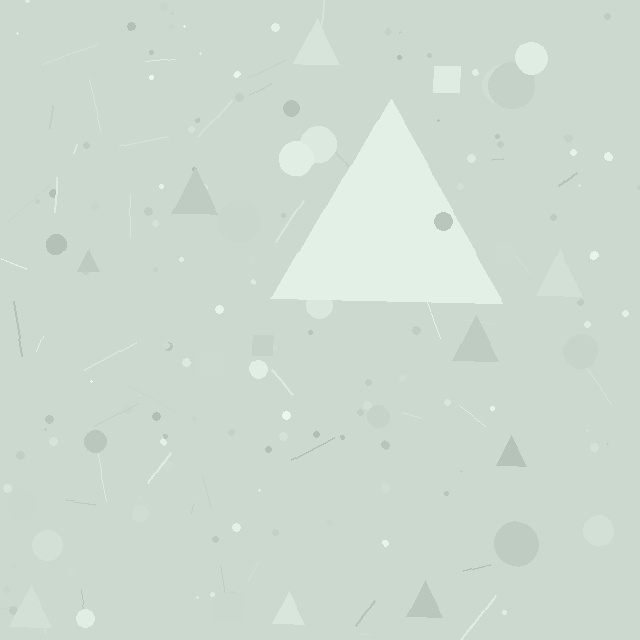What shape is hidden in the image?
A triangle is hidden in the image.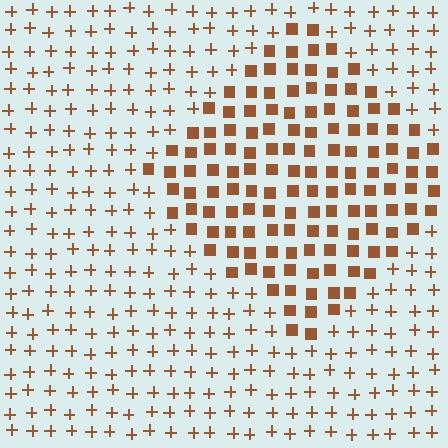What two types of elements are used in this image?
The image uses squares inside the diamond region and plus signs outside it.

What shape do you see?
I see a diamond.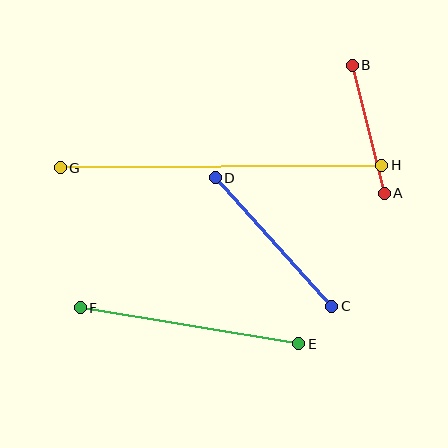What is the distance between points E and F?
The distance is approximately 221 pixels.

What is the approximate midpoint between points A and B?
The midpoint is at approximately (368, 129) pixels.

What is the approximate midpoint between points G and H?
The midpoint is at approximately (221, 166) pixels.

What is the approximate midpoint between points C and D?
The midpoint is at approximately (273, 242) pixels.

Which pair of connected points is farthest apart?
Points G and H are farthest apart.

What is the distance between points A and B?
The distance is approximately 132 pixels.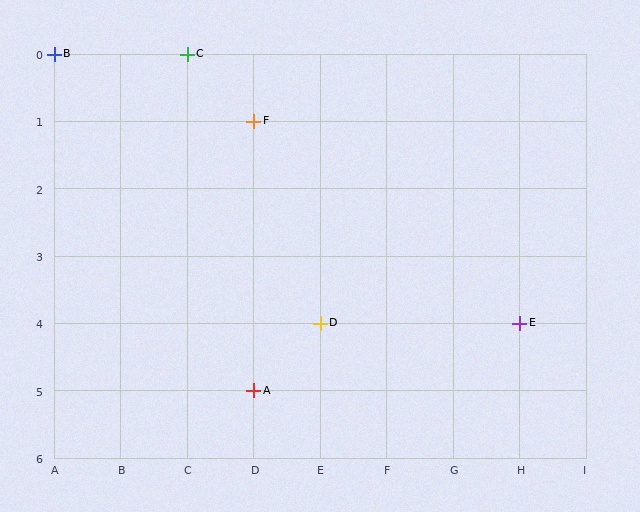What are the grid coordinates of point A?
Point A is at grid coordinates (D, 5).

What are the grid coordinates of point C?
Point C is at grid coordinates (C, 0).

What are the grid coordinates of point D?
Point D is at grid coordinates (E, 4).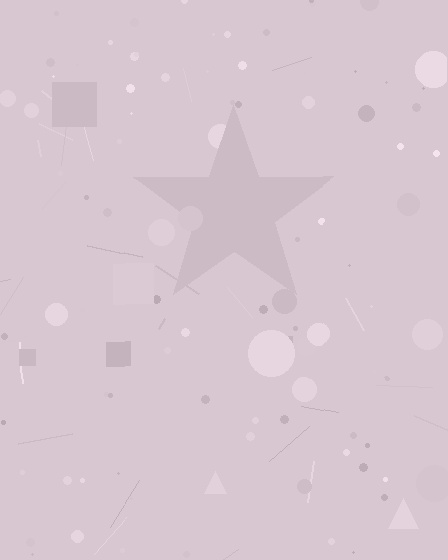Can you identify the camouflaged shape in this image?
The camouflaged shape is a star.